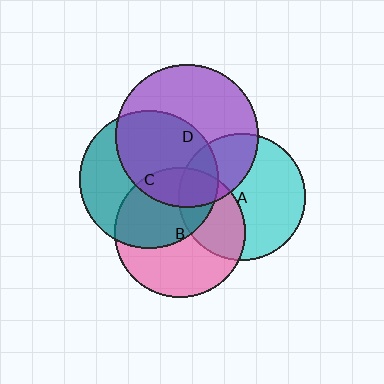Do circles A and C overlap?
Yes.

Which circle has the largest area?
Circle D (purple).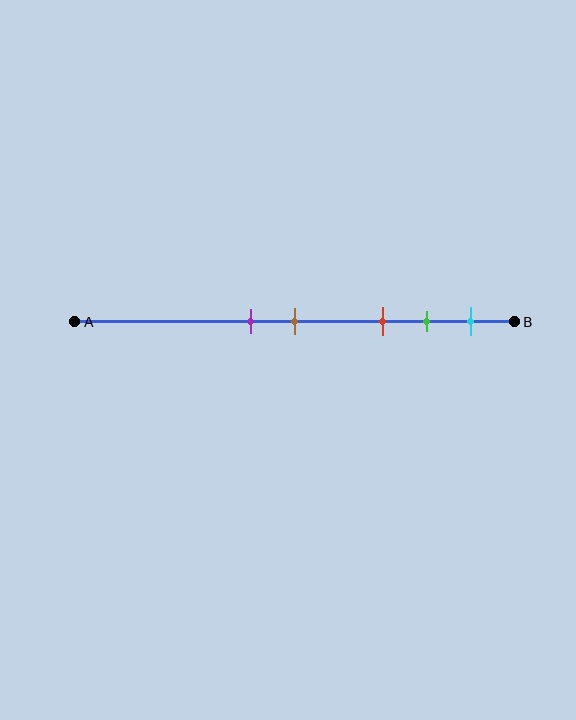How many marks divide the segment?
There are 5 marks dividing the segment.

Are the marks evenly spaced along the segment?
No, the marks are not evenly spaced.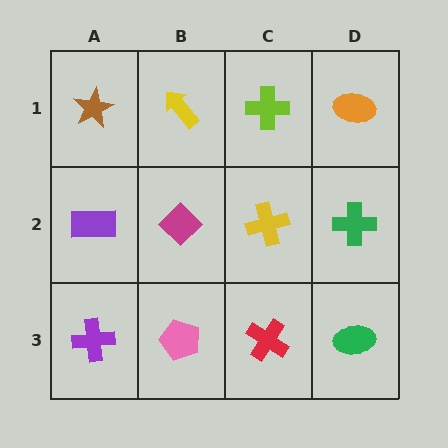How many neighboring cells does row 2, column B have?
4.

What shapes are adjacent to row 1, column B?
A magenta diamond (row 2, column B), a brown star (row 1, column A), a lime cross (row 1, column C).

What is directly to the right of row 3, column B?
A red cross.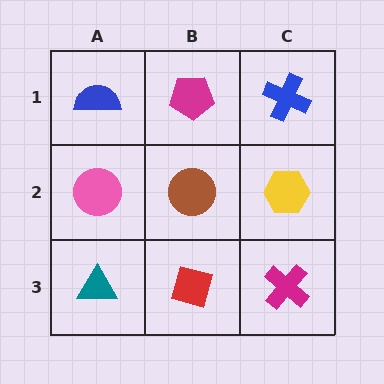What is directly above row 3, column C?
A yellow hexagon.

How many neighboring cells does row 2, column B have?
4.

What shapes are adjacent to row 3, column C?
A yellow hexagon (row 2, column C), a red square (row 3, column B).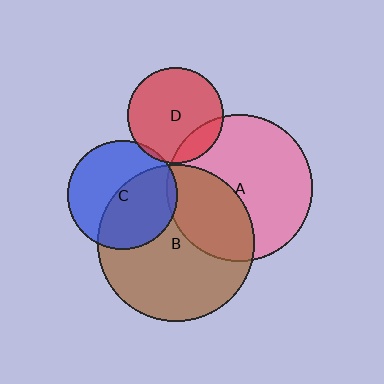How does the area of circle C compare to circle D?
Approximately 1.3 times.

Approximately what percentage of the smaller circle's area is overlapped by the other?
Approximately 50%.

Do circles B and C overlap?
Yes.